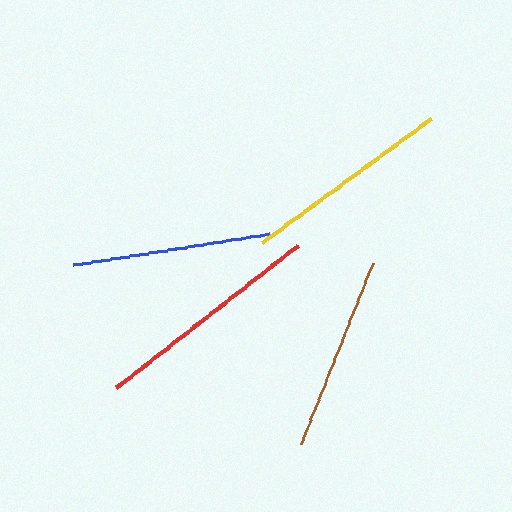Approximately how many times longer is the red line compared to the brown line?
The red line is approximately 1.2 times the length of the brown line.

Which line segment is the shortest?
The brown line is the shortest at approximately 194 pixels.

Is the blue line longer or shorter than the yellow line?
The yellow line is longer than the blue line.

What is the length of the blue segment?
The blue segment is approximately 197 pixels long.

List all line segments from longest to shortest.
From longest to shortest: red, yellow, blue, brown.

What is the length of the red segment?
The red segment is approximately 231 pixels long.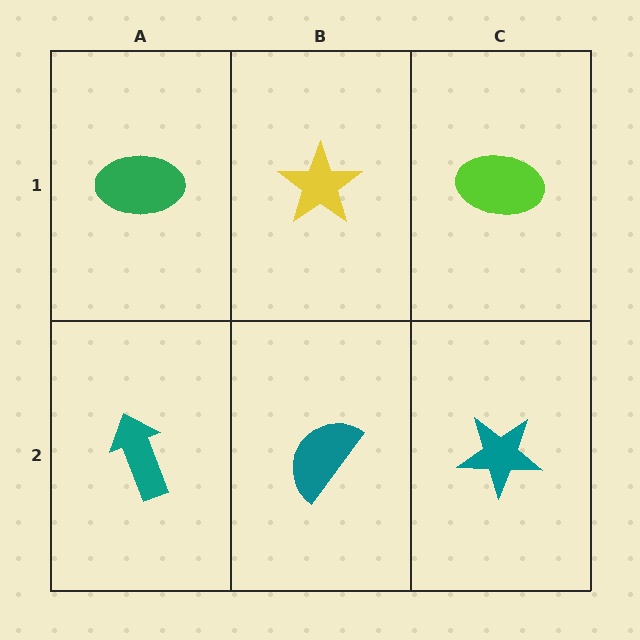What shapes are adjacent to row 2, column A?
A green ellipse (row 1, column A), a teal semicircle (row 2, column B).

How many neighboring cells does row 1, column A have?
2.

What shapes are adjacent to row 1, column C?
A teal star (row 2, column C), a yellow star (row 1, column B).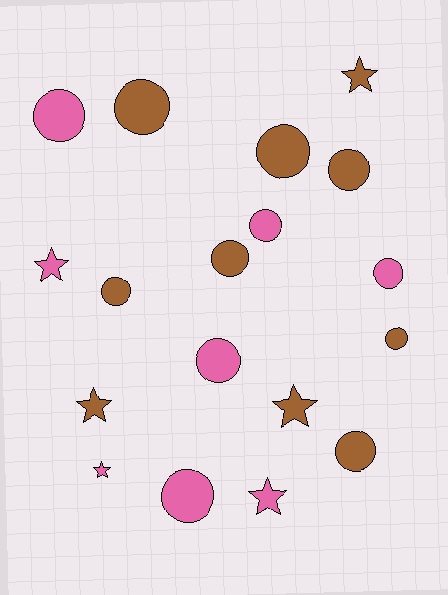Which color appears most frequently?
Brown, with 10 objects.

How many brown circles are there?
There are 7 brown circles.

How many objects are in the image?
There are 18 objects.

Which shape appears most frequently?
Circle, with 12 objects.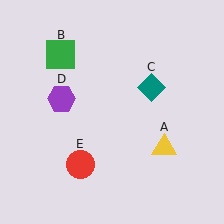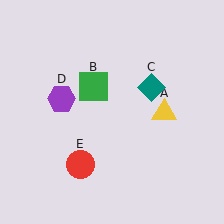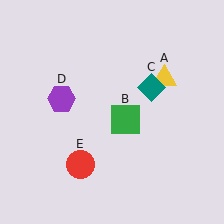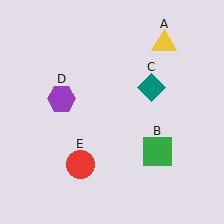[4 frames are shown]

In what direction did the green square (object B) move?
The green square (object B) moved down and to the right.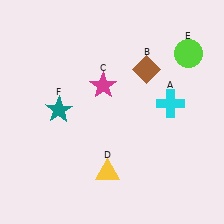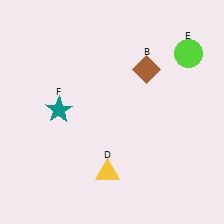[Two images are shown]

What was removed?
The cyan cross (A), the magenta star (C) were removed in Image 2.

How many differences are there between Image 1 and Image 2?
There are 2 differences between the two images.